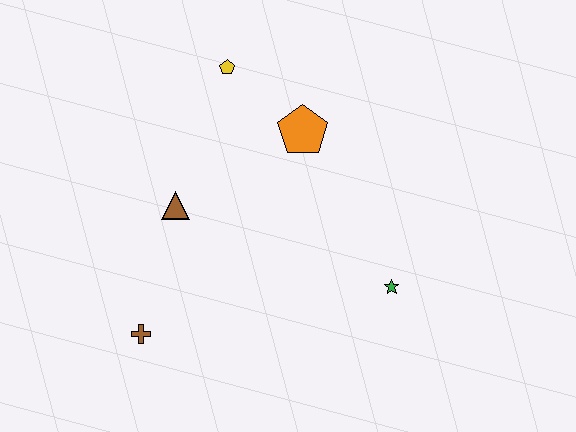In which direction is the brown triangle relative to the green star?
The brown triangle is to the left of the green star.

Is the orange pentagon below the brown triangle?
No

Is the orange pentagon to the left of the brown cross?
No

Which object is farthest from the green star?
The yellow pentagon is farthest from the green star.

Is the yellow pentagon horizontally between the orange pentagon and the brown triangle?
Yes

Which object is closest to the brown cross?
The brown triangle is closest to the brown cross.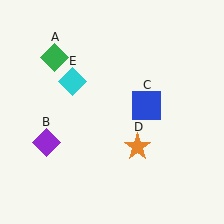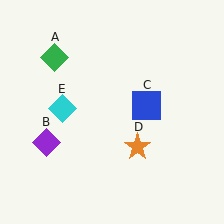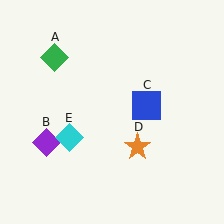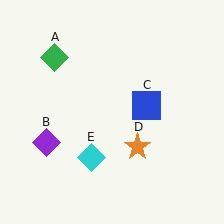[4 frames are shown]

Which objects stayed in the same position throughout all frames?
Green diamond (object A) and purple diamond (object B) and blue square (object C) and orange star (object D) remained stationary.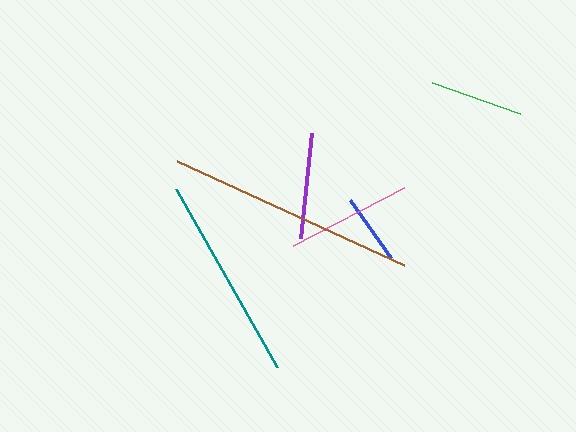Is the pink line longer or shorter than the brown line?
The brown line is longer than the pink line.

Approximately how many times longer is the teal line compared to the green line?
The teal line is approximately 2.2 times the length of the green line.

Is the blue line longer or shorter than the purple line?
The purple line is longer than the blue line.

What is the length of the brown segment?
The brown segment is approximately 250 pixels long.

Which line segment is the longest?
The brown line is the longest at approximately 250 pixels.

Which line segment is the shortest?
The blue line is the shortest at approximately 71 pixels.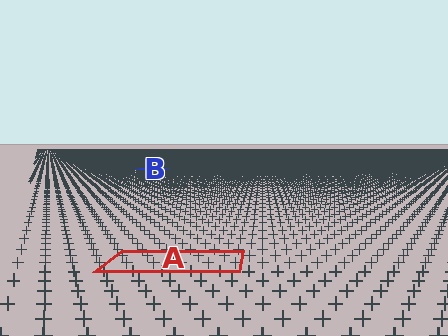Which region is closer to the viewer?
Region A is closer. The texture elements there are larger and more spread out.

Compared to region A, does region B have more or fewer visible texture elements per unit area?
Region B has more texture elements per unit area — they are packed more densely because it is farther away.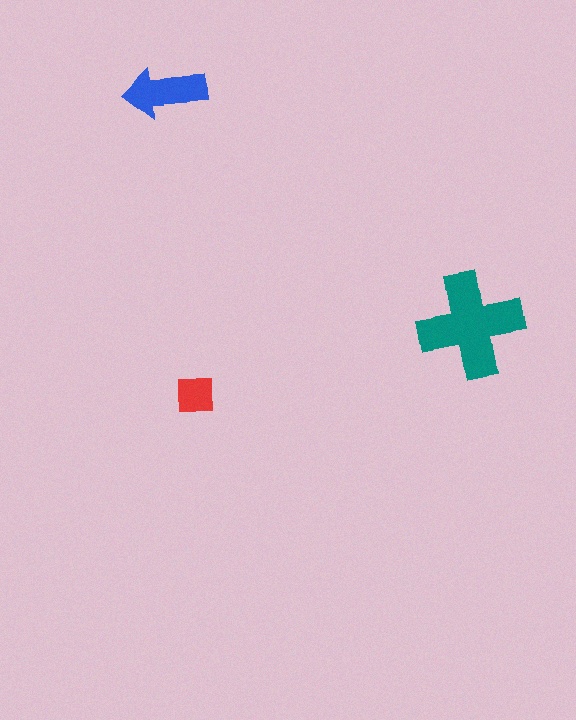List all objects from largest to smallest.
The teal cross, the blue arrow, the red square.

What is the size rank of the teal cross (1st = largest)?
1st.